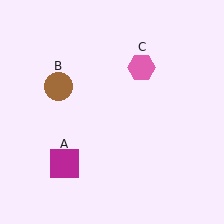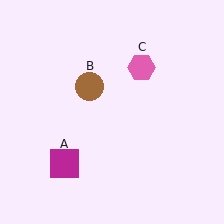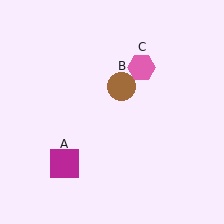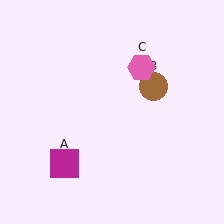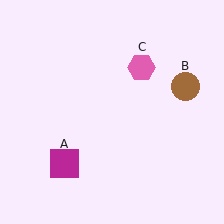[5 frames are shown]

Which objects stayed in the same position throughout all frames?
Magenta square (object A) and pink hexagon (object C) remained stationary.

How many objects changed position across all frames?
1 object changed position: brown circle (object B).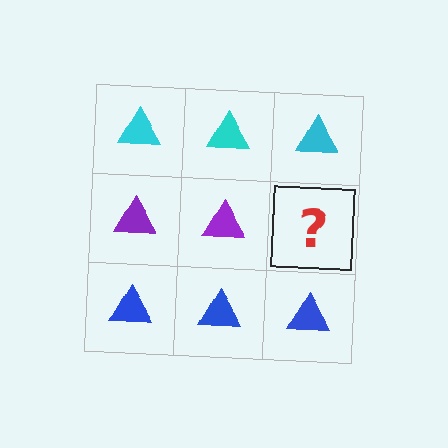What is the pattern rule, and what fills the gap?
The rule is that each row has a consistent color. The gap should be filled with a purple triangle.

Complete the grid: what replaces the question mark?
The question mark should be replaced with a purple triangle.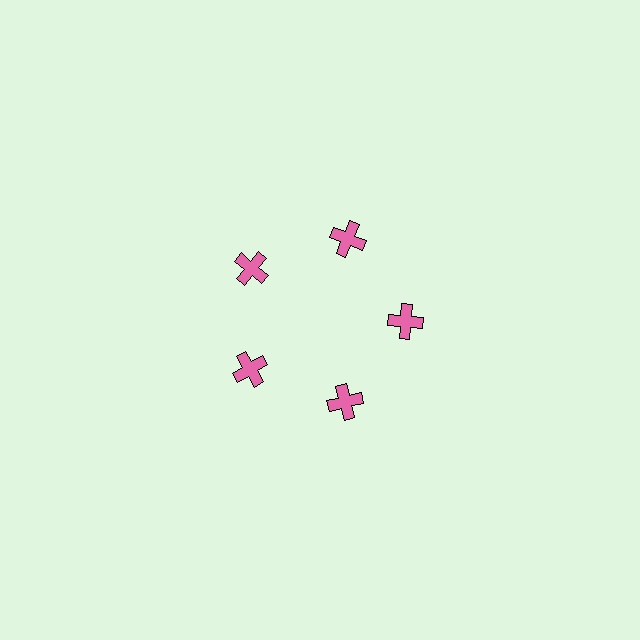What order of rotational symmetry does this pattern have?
This pattern has 5-fold rotational symmetry.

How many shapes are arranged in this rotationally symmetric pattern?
There are 5 shapes, arranged in 5 groups of 1.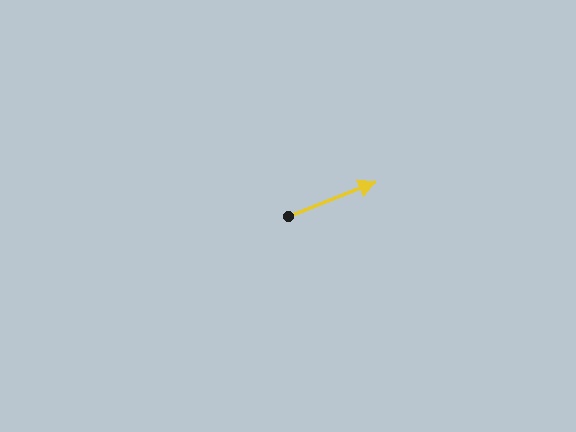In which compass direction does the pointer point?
East.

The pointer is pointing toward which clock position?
Roughly 2 o'clock.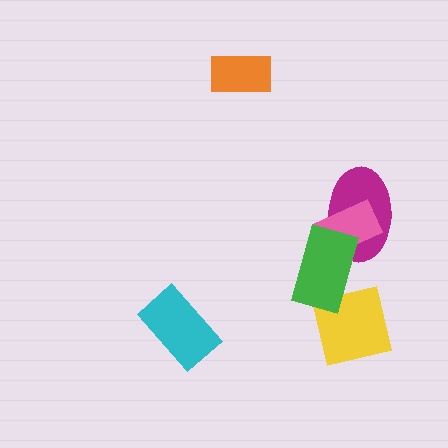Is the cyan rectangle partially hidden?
No, no other shape covers it.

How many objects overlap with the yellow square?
1 object overlaps with the yellow square.